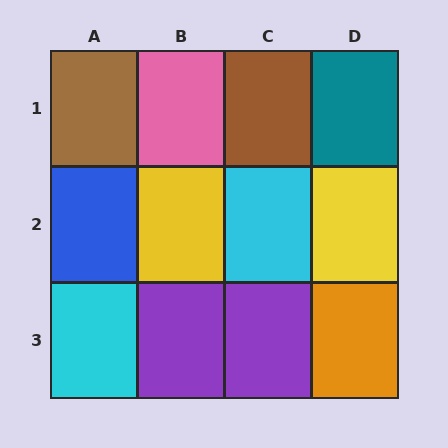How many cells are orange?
1 cell is orange.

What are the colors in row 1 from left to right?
Brown, pink, brown, teal.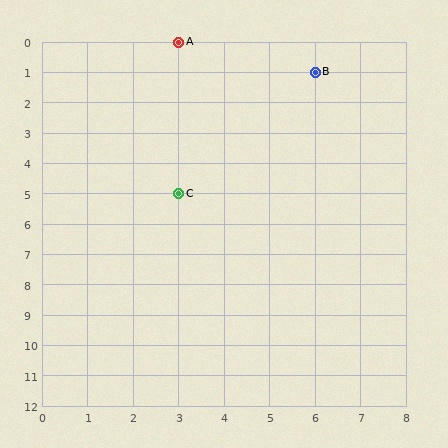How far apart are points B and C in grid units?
Points B and C are 3 columns and 4 rows apart (about 5.0 grid units diagonally).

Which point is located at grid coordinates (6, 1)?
Point B is at (6, 1).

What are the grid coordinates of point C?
Point C is at grid coordinates (3, 5).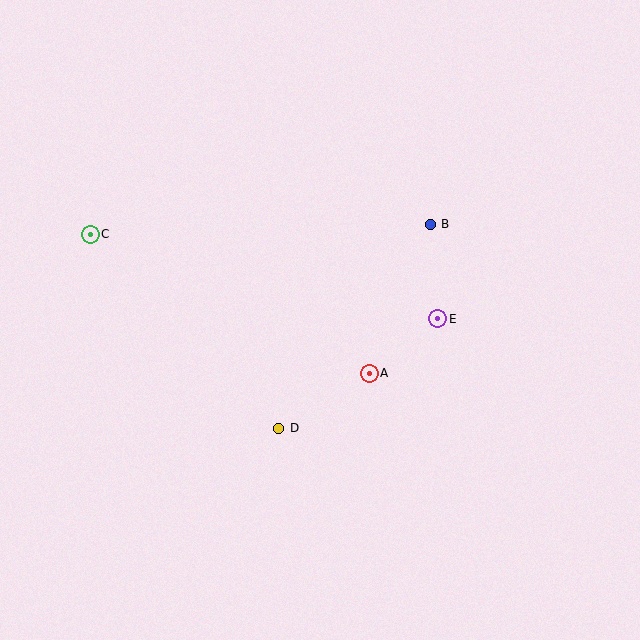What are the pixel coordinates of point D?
Point D is at (279, 428).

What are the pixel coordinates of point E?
Point E is at (438, 319).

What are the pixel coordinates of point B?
Point B is at (430, 224).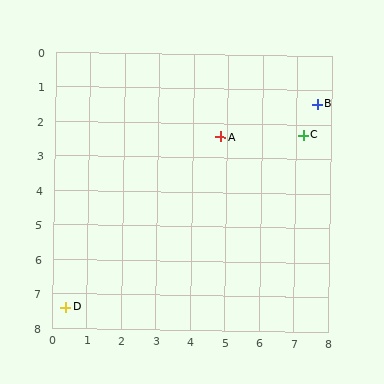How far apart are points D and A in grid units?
Points D and A are about 6.7 grid units apart.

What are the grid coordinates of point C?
Point C is at approximately (7.2, 2.3).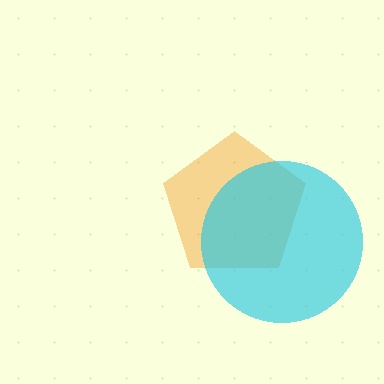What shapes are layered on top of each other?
The layered shapes are: an orange pentagon, a cyan circle.